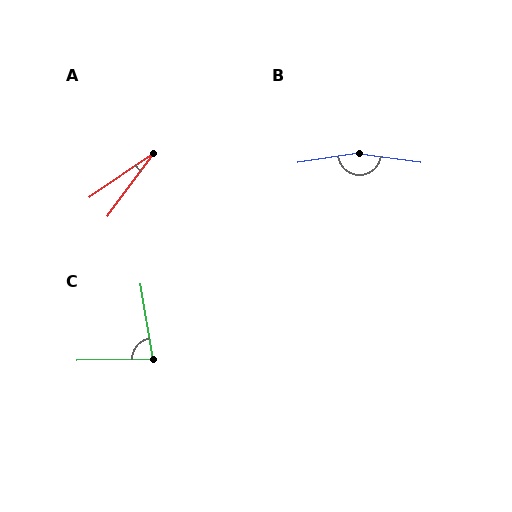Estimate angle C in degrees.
Approximately 82 degrees.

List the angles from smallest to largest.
A (19°), C (82°), B (164°).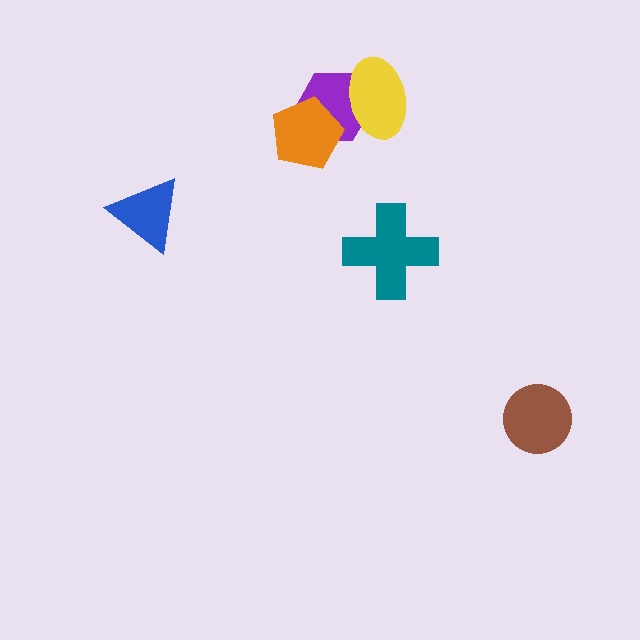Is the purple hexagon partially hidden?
Yes, it is partially covered by another shape.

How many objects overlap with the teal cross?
0 objects overlap with the teal cross.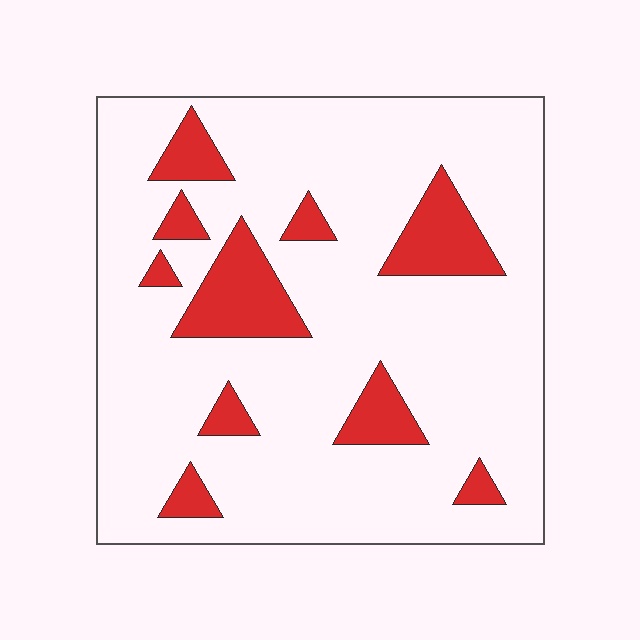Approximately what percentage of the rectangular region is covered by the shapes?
Approximately 15%.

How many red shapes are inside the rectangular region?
10.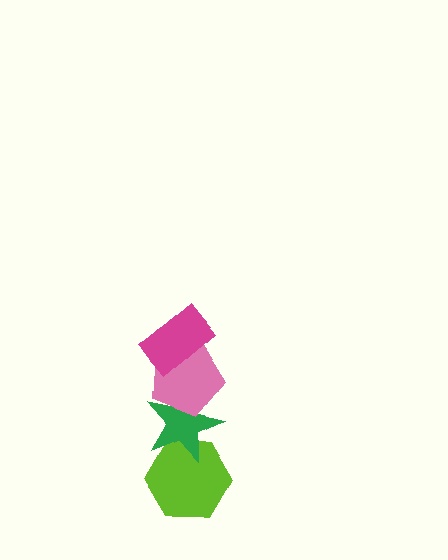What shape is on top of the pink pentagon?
The magenta rectangle is on top of the pink pentagon.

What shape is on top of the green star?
The pink pentagon is on top of the green star.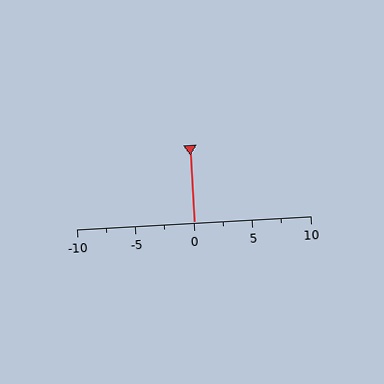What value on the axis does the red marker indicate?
The marker indicates approximately 0.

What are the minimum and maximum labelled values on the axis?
The axis runs from -10 to 10.